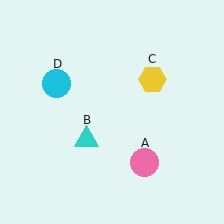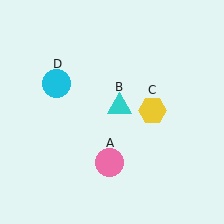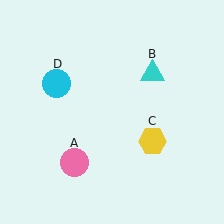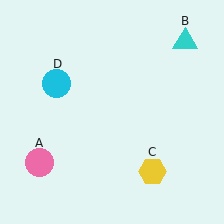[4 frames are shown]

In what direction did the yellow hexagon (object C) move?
The yellow hexagon (object C) moved down.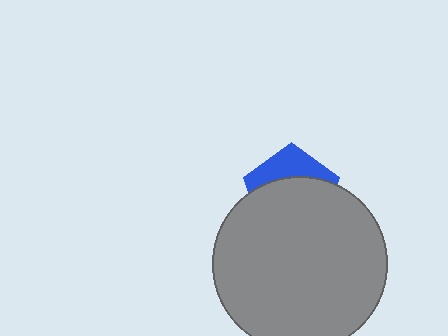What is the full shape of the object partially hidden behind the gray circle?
The partially hidden object is a blue pentagon.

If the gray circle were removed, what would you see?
You would see the complete blue pentagon.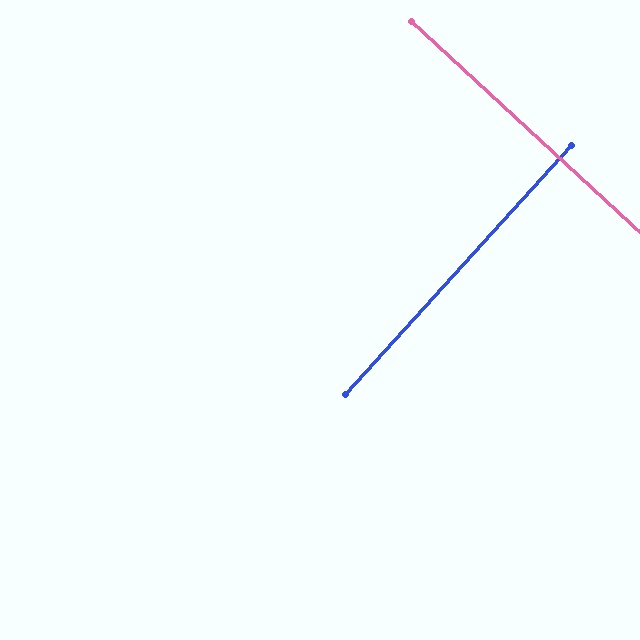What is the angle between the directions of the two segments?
Approximately 90 degrees.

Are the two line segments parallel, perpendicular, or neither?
Perpendicular — they meet at approximately 90°.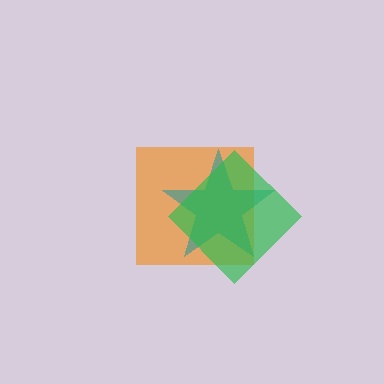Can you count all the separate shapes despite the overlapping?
Yes, there are 3 separate shapes.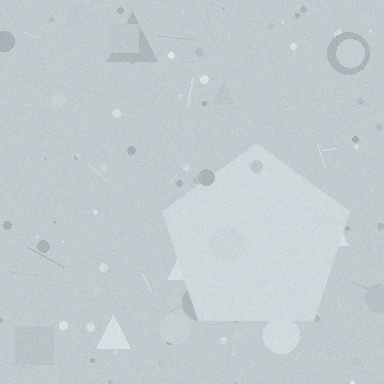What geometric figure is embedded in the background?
A pentagon is embedded in the background.